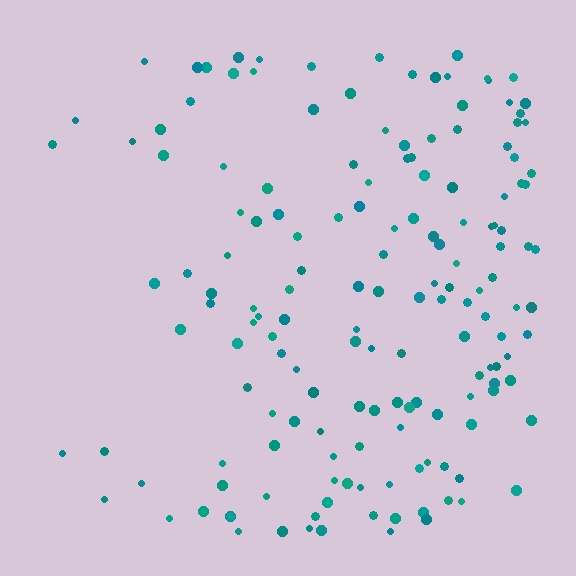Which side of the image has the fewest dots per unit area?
The left.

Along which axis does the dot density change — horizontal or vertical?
Horizontal.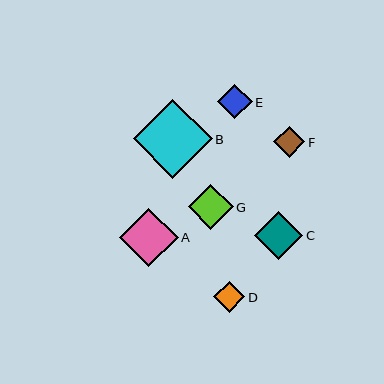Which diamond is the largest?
Diamond B is the largest with a size of approximately 79 pixels.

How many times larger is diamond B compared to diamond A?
Diamond B is approximately 1.4 times the size of diamond A.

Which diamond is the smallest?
Diamond D is the smallest with a size of approximately 31 pixels.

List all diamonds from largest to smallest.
From largest to smallest: B, A, C, G, E, F, D.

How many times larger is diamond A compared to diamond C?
Diamond A is approximately 1.2 times the size of diamond C.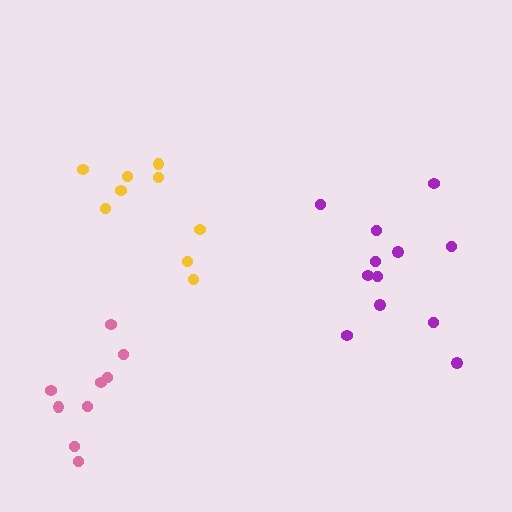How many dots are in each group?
Group 1: 12 dots, Group 2: 9 dots, Group 3: 9 dots (30 total).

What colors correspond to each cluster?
The clusters are colored: purple, yellow, pink.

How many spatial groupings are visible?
There are 3 spatial groupings.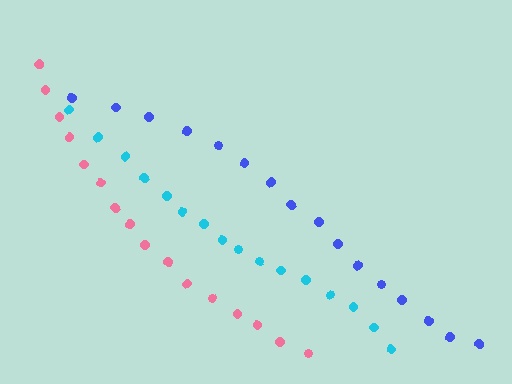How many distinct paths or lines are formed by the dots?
There are 3 distinct paths.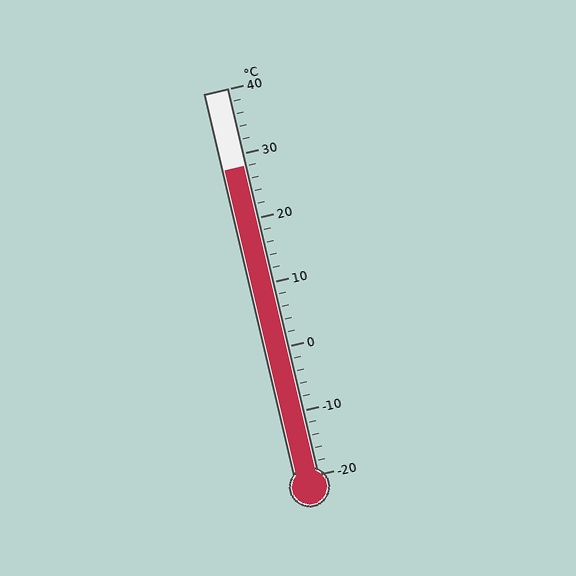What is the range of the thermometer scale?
The thermometer scale ranges from -20°C to 40°C.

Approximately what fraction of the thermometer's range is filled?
The thermometer is filled to approximately 80% of its range.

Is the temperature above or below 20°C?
The temperature is above 20°C.